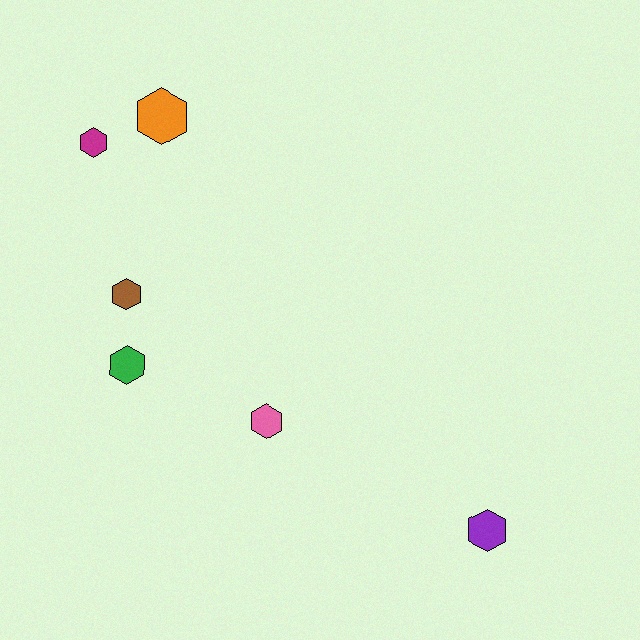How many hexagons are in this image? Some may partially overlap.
There are 6 hexagons.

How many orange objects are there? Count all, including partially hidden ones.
There is 1 orange object.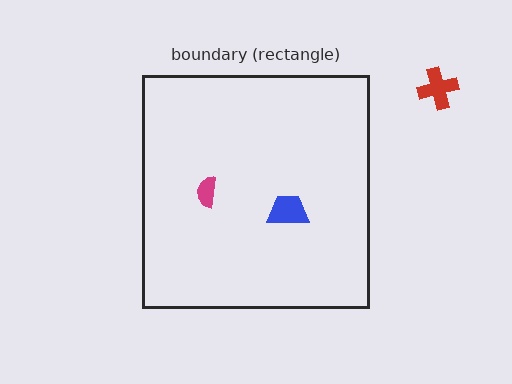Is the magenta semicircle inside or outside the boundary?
Inside.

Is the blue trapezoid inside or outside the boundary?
Inside.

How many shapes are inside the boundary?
2 inside, 1 outside.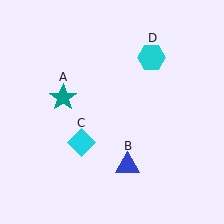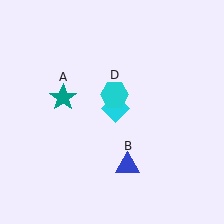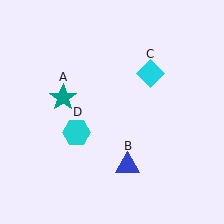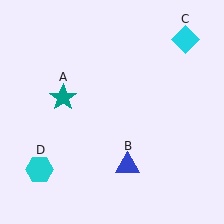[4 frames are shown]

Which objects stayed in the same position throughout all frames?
Teal star (object A) and blue triangle (object B) remained stationary.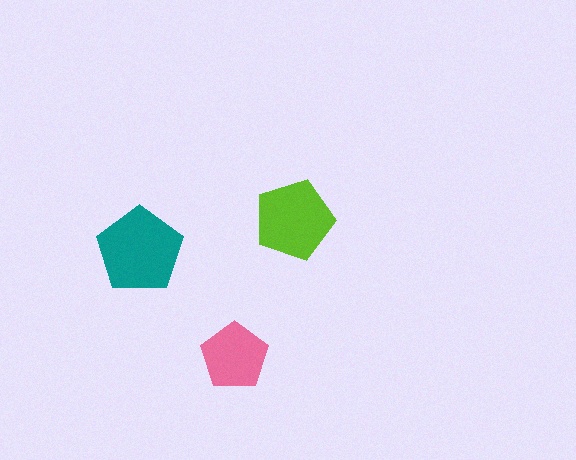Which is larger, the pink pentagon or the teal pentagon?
The teal one.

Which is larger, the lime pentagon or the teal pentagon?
The teal one.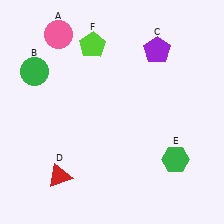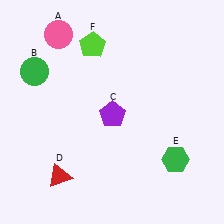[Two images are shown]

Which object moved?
The purple pentagon (C) moved down.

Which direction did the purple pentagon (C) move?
The purple pentagon (C) moved down.